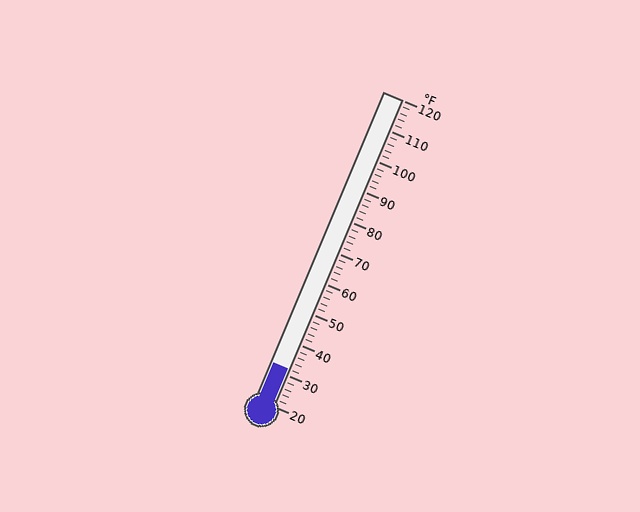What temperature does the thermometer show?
The thermometer shows approximately 32°F.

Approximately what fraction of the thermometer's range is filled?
The thermometer is filled to approximately 10% of its range.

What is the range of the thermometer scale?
The thermometer scale ranges from 20°F to 120°F.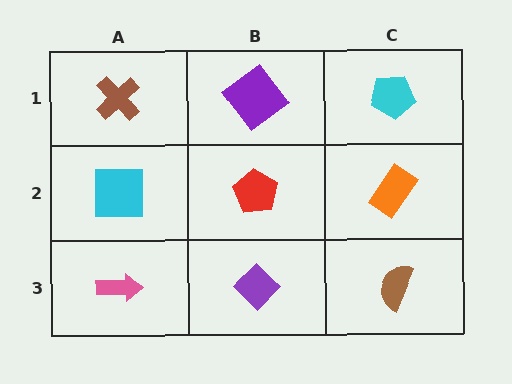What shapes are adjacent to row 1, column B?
A red pentagon (row 2, column B), a brown cross (row 1, column A), a cyan pentagon (row 1, column C).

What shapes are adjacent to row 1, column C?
An orange rectangle (row 2, column C), a purple diamond (row 1, column B).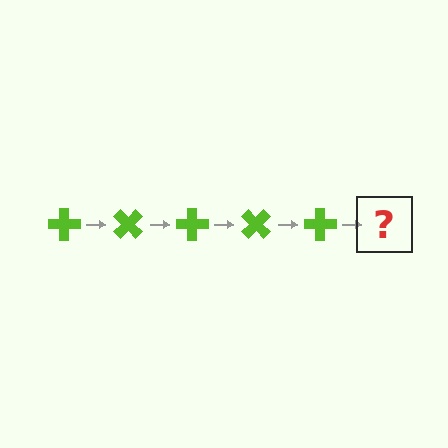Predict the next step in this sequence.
The next step is a lime cross rotated 225 degrees.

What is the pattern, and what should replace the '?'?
The pattern is that the cross rotates 45 degrees each step. The '?' should be a lime cross rotated 225 degrees.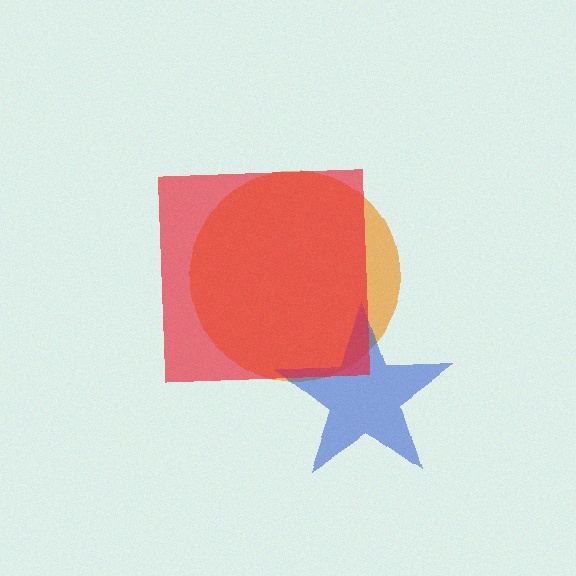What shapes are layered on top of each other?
The layered shapes are: an orange circle, a blue star, a red square.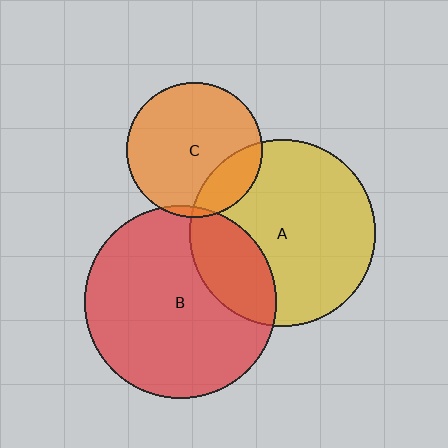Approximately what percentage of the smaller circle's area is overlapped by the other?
Approximately 20%.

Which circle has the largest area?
Circle B (red).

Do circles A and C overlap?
Yes.